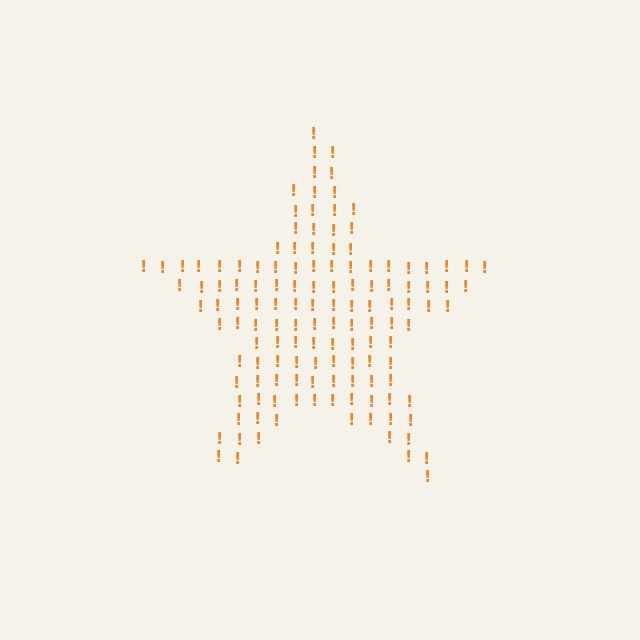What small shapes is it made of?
It is made of small exclamation marks.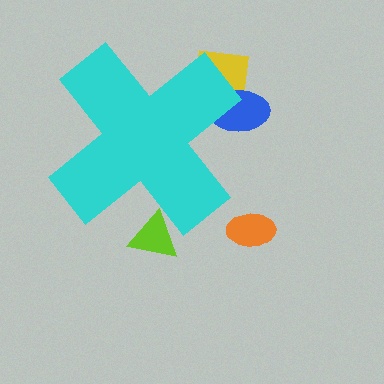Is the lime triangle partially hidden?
Yes, the lime triangle is partially hidden behind the cyan cross.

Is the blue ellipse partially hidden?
Yes, the blue ellipse is partially hidden behind the cyan cross.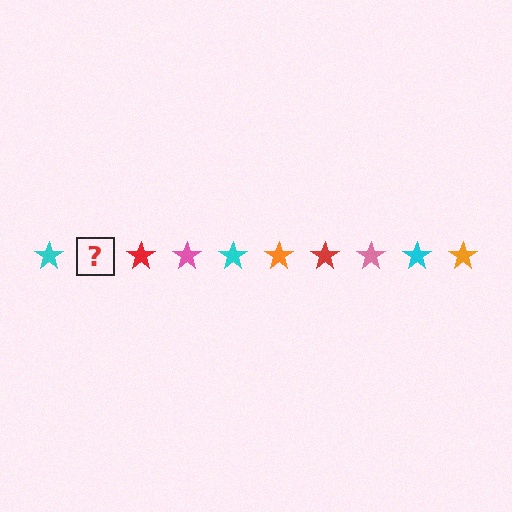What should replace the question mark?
The question mark should be replaced with an orange star.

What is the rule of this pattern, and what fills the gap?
The rule is that the pattern cycles through cyan, orange, red, pink stars. The gap should be filled with an orange star.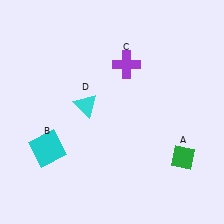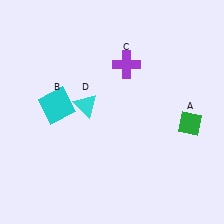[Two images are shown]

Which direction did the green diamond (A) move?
The green diamond (A) moved up.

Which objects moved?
The objects that moved are: the green diamond (A), the cyan square (B).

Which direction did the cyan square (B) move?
The cyan square (B) moved up.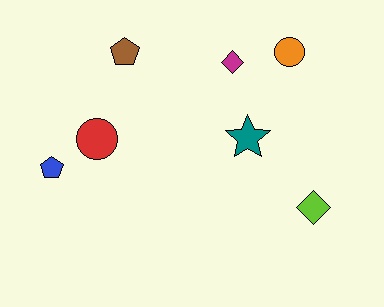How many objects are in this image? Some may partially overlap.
There are 7 objects.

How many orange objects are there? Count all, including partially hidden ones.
There is 1 orange object.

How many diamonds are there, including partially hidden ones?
There are 2 diamonds.